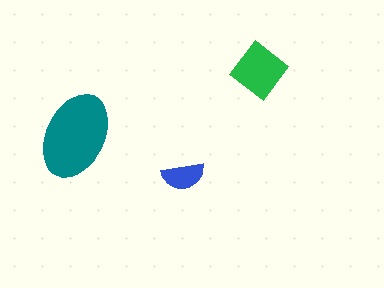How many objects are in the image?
There are 3 objects in the image.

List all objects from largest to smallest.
The teal ellipse, the green diamond, the blue semicircle.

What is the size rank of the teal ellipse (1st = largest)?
1st.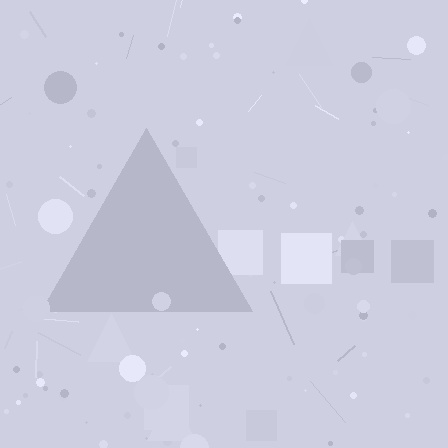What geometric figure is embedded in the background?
A triangle is embedded in the background.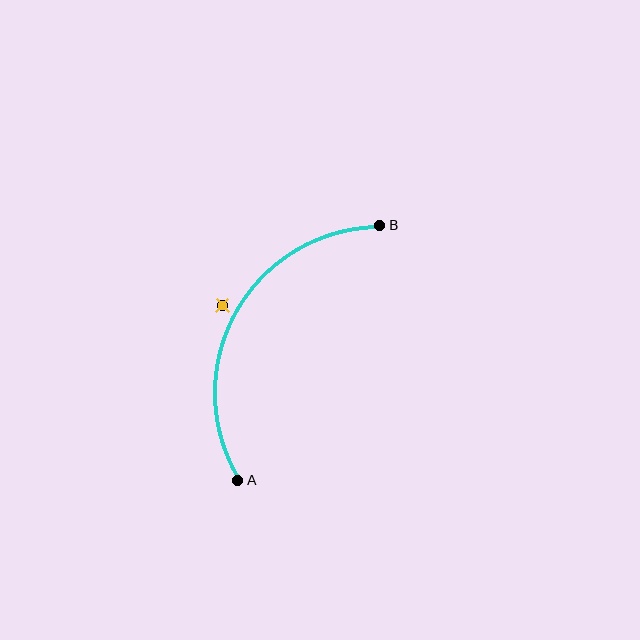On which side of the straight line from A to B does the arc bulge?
The arc bulges to the left of the straight line connecting A and B.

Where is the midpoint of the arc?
The arc midpoint is the point on the curve farthest from the straight line joining A and B. It sits to the left of that line.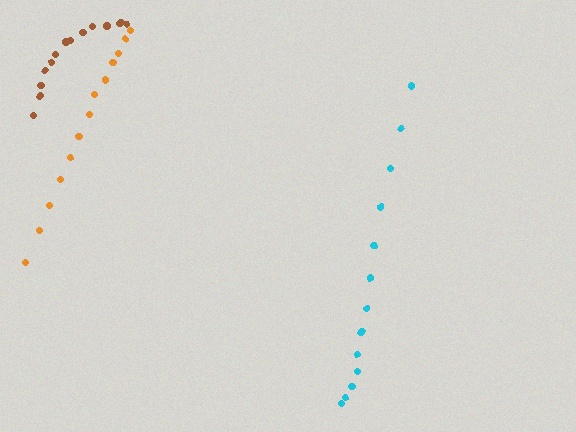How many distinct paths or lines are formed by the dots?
There are 3 distinct paths.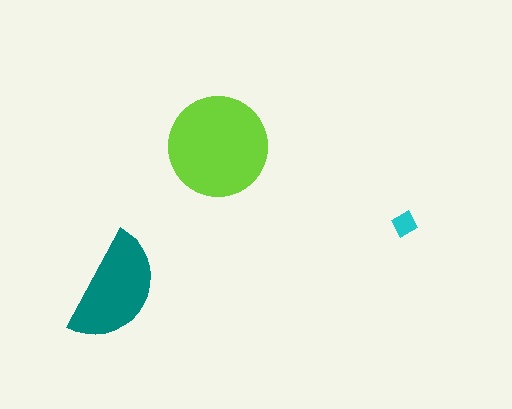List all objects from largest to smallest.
The lime circle, the teal semicircle, the cyan diamond.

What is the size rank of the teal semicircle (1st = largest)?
2nd.